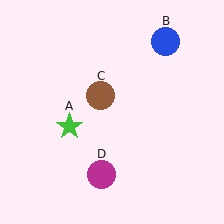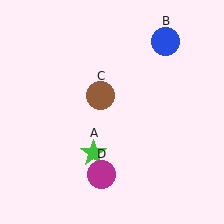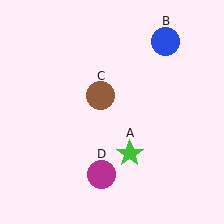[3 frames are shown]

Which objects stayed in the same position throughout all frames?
Blue circle (object B) and brown circle (object C) and magenta circle (object D) remained stationary.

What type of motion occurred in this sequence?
The green star (object A) rotated counterclockwise around the center of the scene.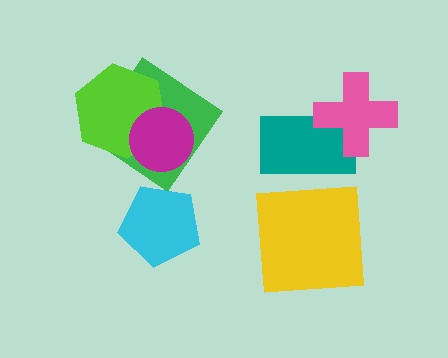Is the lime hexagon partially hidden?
Yes, it is partially covered by another shape.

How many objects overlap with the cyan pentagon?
0 objects overlap with the cyan pentagon.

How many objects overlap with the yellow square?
0 objects overlap with the yellow square.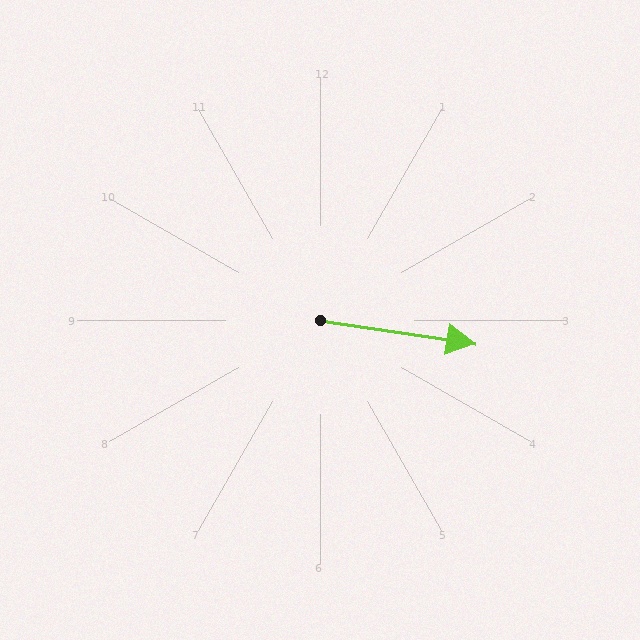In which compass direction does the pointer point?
East.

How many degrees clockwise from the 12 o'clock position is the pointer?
Approximately 98 degrees.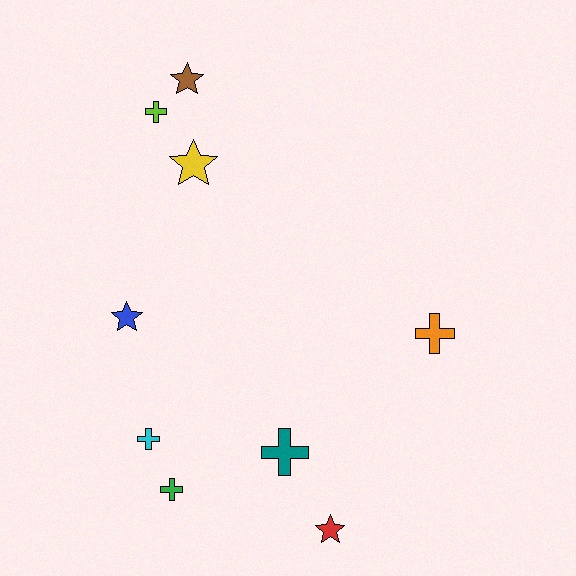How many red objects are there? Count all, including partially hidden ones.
There is 1 red object.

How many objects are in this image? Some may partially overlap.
There are 9 objects.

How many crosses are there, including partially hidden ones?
There are 5 crosses.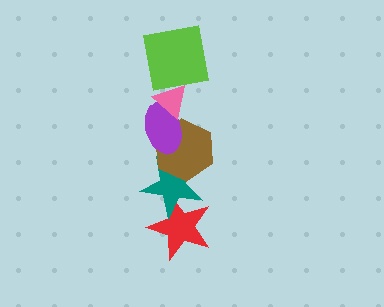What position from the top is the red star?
The red star is 6th from the top.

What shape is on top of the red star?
The teal star is on top of the red star.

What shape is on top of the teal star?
The brown hexagon is on top of the teal star.